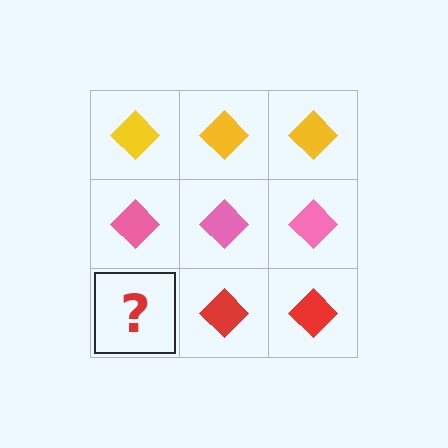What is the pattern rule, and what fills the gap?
The rule is that each row has a consistent color. The gap should be filled with a red diamond.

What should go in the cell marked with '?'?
The missing cell should contain a red diamond.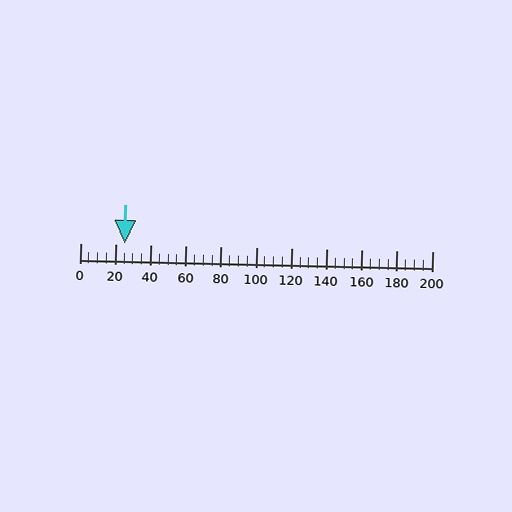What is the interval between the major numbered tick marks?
The major tick marks are spaced 20 units apart.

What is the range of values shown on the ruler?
The ruler shows values from 0 to 200.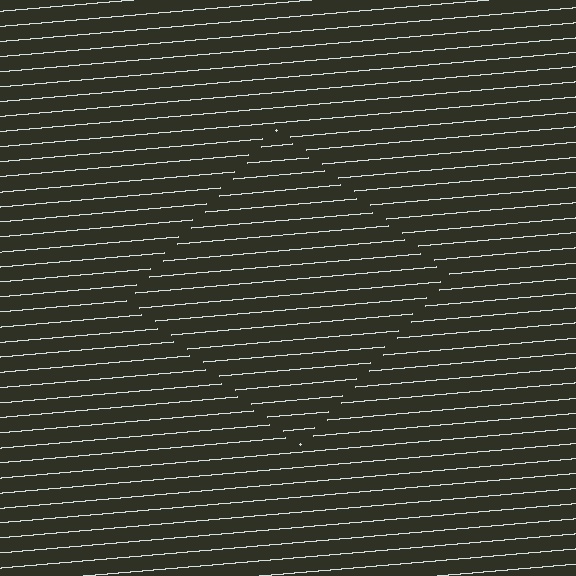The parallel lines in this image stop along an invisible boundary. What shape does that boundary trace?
An illusory square. The interior of the shape contains the same grating, shifted by half a period — the contour is defined by the phase discontinuity where line-ends from the inner and outer gratings abut.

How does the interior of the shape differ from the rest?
The interior of the shape contains the same grating, shifted by half a period — the contour is defined by the phase discontinuity where line-ends from the inner and outer gratings abut.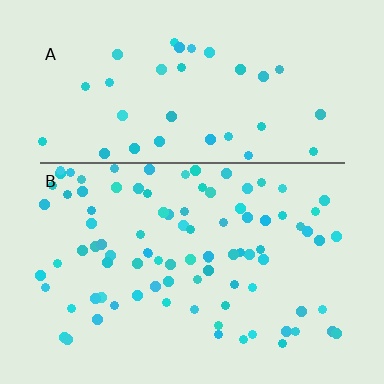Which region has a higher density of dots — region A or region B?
B (the bottom).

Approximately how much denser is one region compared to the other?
Approximately 2.5× — region B over region A.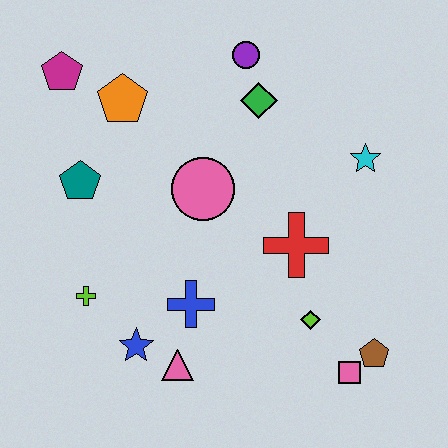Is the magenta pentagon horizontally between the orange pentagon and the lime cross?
No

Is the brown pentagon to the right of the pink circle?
Yes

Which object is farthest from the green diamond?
The pink square is farthest from the green diamond.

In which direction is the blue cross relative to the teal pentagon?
The blue cross is below the teal pentagon.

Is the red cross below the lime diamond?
No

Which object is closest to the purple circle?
The green diamond is closest to the purple circle.